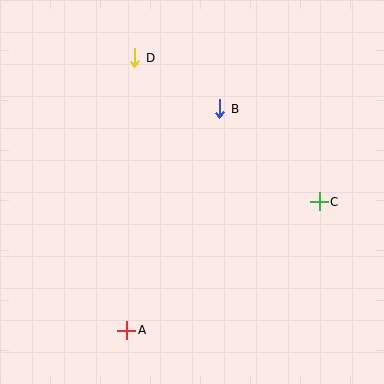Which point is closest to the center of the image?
Point B at (220, 109) is closest to the center.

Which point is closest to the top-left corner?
Point D is closest to the top-left corner.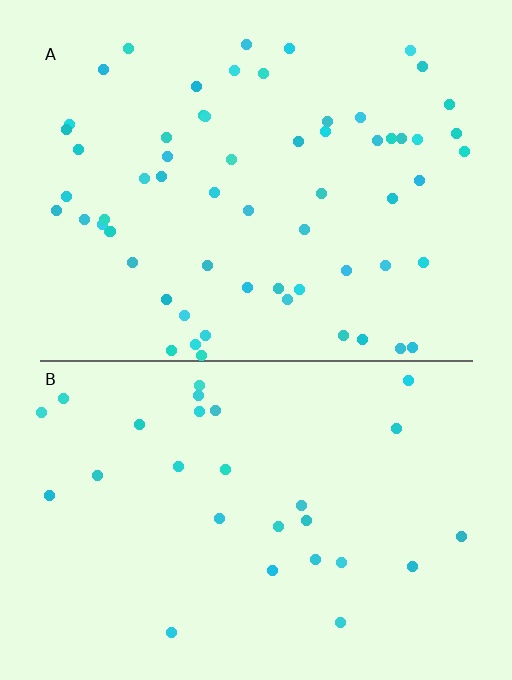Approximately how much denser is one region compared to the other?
Approximately 2.3× — region A over region B.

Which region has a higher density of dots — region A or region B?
A (the top).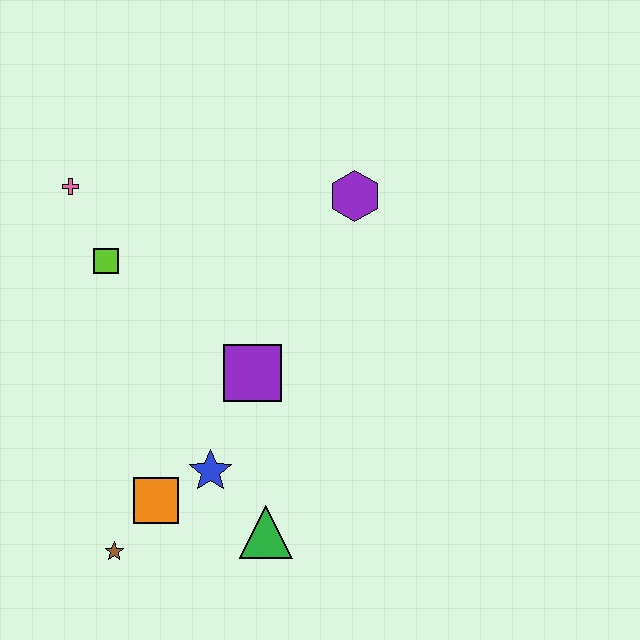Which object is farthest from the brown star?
The purple hexagon is farthest from the brown star.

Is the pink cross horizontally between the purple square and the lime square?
No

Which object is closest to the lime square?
The pink cross is closest to the lime square.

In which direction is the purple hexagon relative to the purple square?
The purple hexagon is above the purple square.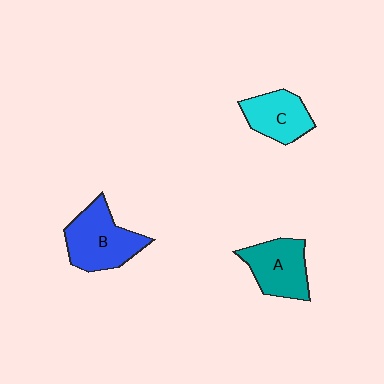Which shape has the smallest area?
Shape C (cyan).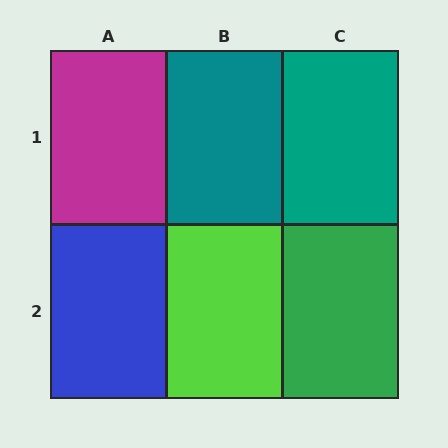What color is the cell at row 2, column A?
Blue.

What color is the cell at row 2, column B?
Lime.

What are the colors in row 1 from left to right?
Magenta, teal, teal.